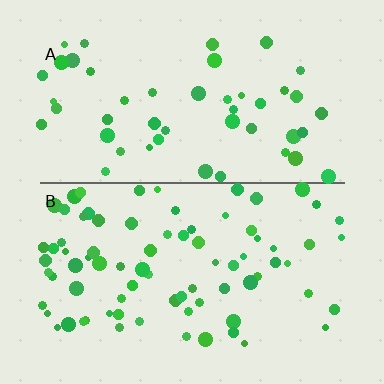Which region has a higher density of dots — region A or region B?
B (the bottom).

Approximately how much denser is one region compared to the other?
Approximately 1.7× — region B over region A.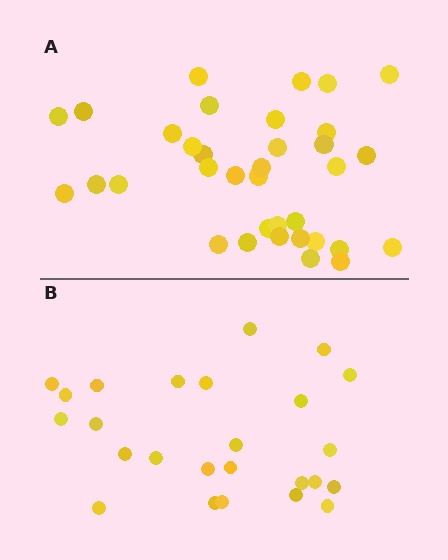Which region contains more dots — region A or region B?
Region A (the top region) has more dots.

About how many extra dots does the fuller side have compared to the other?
Region A has roughly 10 or so more dots than region B.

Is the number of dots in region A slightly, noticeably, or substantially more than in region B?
Region A has noticeably more, but not dramatically so. The ratio is roughly 1.4 to 1.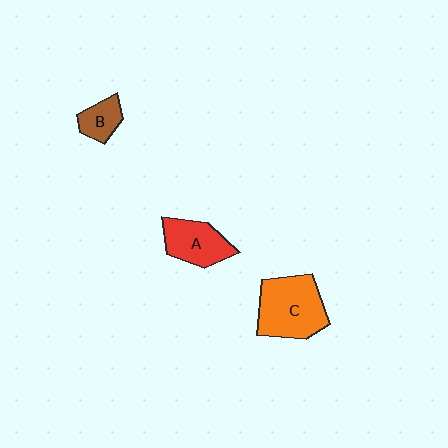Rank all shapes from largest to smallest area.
From largest to smallest: C (orange), A (red), B (brown).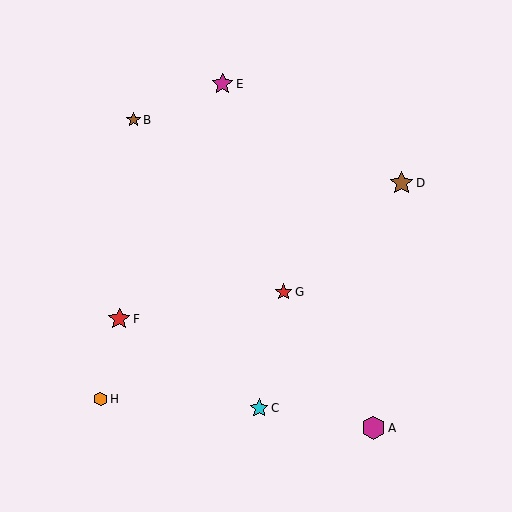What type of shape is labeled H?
Shape H is an orange hexagon.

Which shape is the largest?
The magenta hexagon (labeled A) is the largest.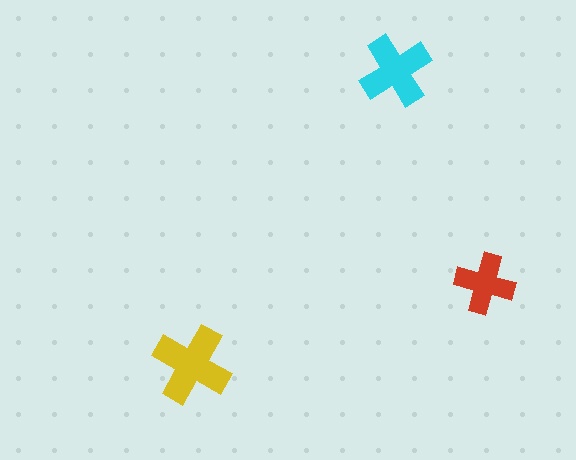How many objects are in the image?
There are 3 objects in the image.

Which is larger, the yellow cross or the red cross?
The yellow one.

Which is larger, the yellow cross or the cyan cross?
The yellow one.